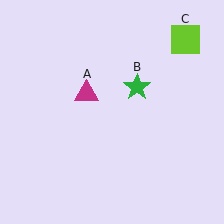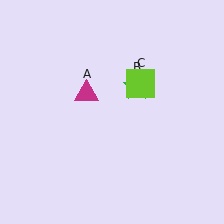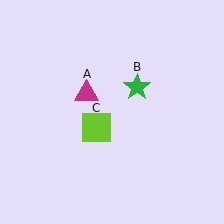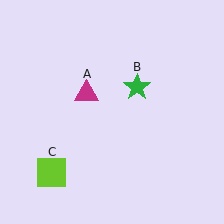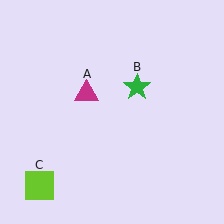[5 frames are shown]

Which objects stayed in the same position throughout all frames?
Magenta triangle (object A) and green star (object B) remained stationary.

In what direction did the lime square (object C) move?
The lime square (object C) moved down and to the left.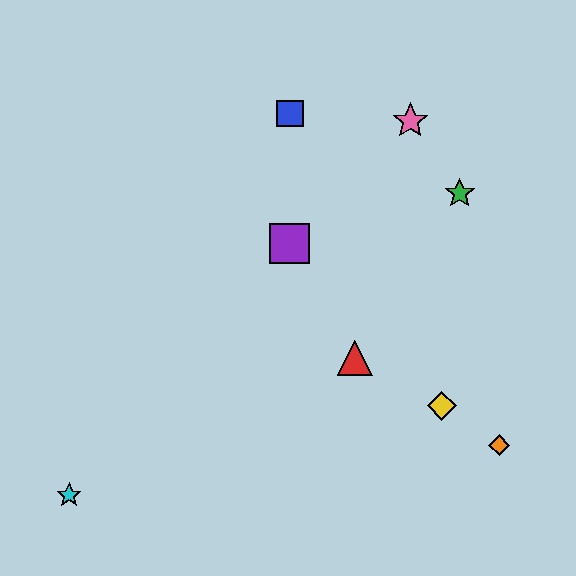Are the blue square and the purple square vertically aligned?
Yes, both are at x≈290.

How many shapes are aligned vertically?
2 shapes (the blue square, the purple square) are aligned vertically.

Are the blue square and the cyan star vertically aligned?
No, the blue square is at x≈290 and the cyan star is at x≈69.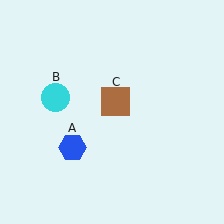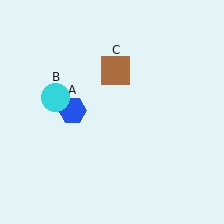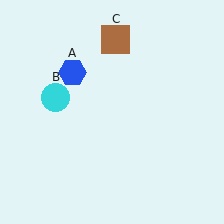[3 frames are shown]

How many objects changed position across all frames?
2 objects changed position: blue hexagon (object A), brown square (object C).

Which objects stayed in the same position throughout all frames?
Cyan circle (object B) remained stationary.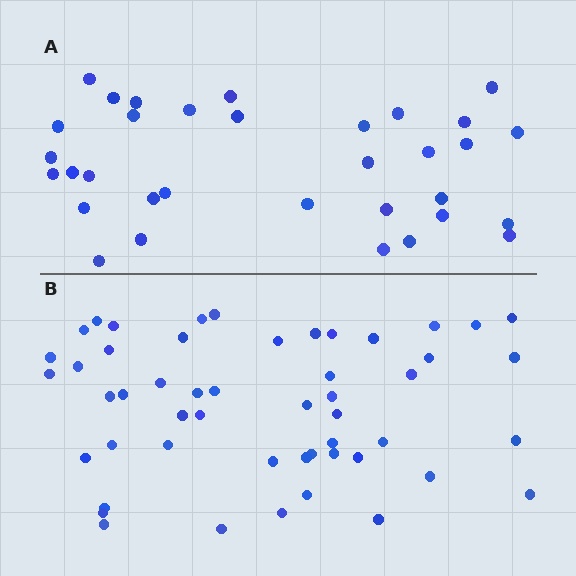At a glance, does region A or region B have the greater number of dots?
Region B (the bottom region) has more dots.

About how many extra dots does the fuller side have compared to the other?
Region B has approximately 20 more dots than region A.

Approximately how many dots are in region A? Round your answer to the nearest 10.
About 30 dots. (The exact count is 33, which rounds to 30.)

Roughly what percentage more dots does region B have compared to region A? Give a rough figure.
About 55% more.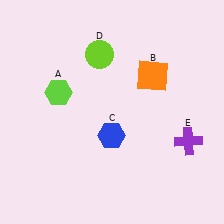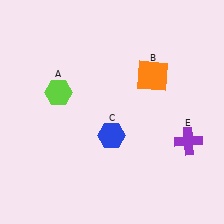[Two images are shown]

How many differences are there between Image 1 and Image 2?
There is 1 difference between the two images.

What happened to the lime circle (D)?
The lime circle (D) was removed in Image 2. It was in the top-left area of Image 1.